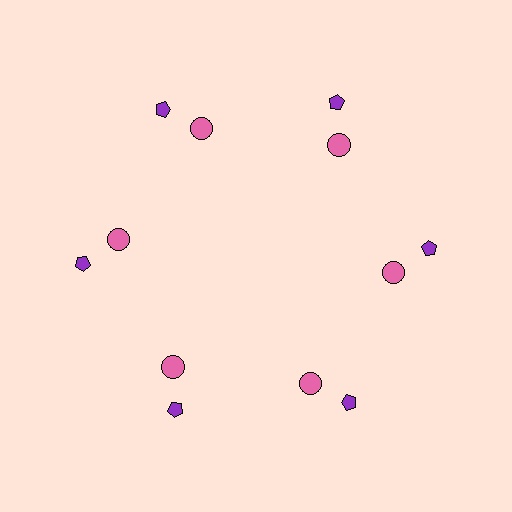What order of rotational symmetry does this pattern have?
This pattern has 6-fold rotational symmetry.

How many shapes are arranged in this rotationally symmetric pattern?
There are 12 shapes, arranged in 6 groups of 2.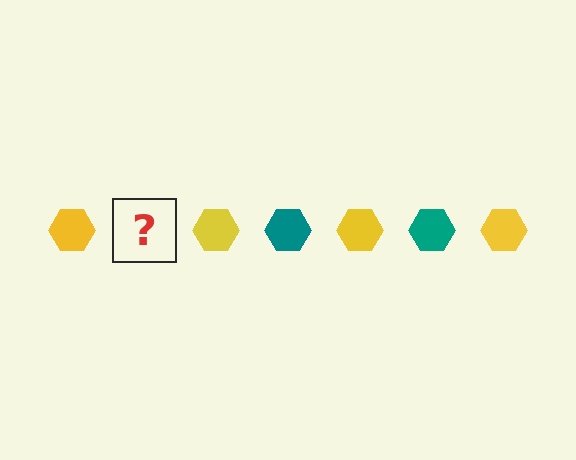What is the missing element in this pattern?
The missing element is a teal hexagon.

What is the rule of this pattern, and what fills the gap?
The rule is that the pattern cycles through yellow, teal hexagons. The gap should be filled with a teal hexagon.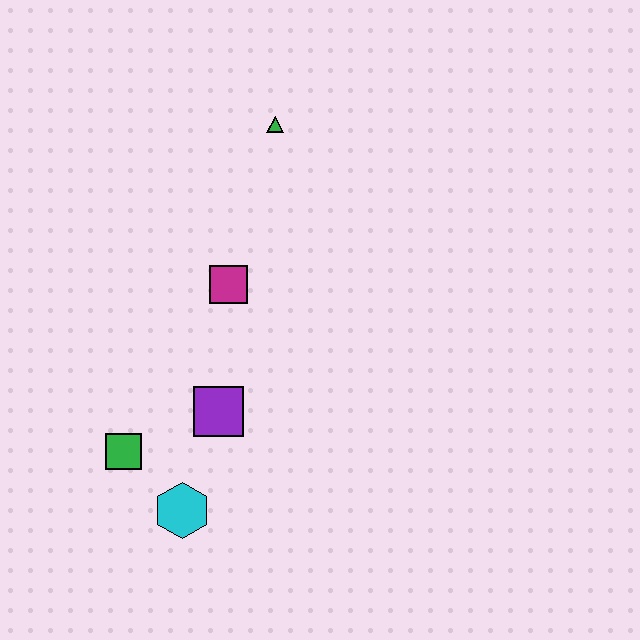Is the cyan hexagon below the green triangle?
Yes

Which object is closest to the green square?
The cyan hexagon is closest to the green square.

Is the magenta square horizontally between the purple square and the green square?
No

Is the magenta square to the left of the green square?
No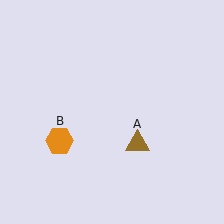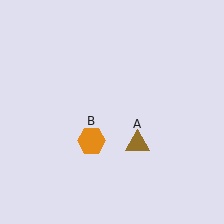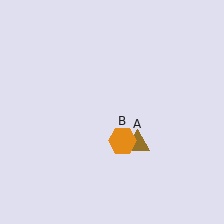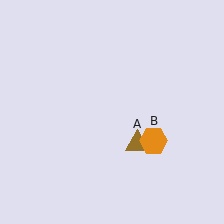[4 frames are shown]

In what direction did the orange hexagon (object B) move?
The orange hexagon (object B) moved right.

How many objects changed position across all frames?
1 object changed position: orange hexagon (object B).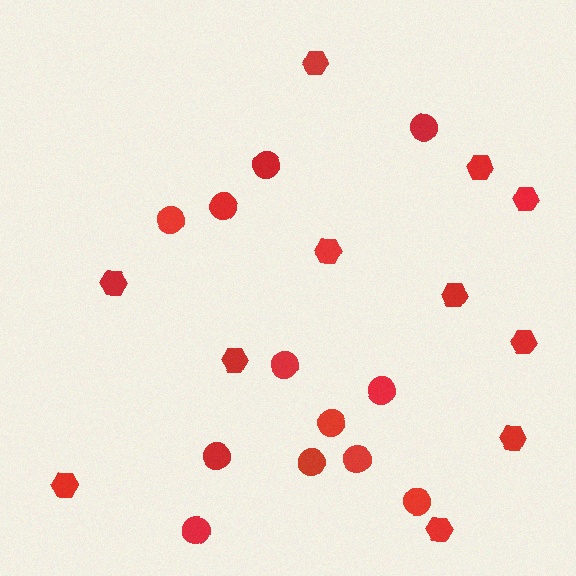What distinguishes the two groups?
There are 2 groups: one group of hexagons (11) and one group of circles (12).